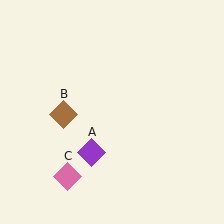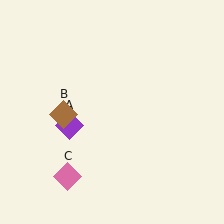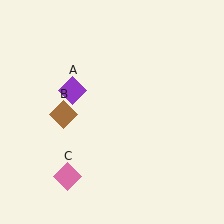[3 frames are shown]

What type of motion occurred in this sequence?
The purple diamond (object A) rotated clockwise around the center of the scene.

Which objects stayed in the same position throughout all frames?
Brown diamond (object B) and pink diamond (object C) remained stationary.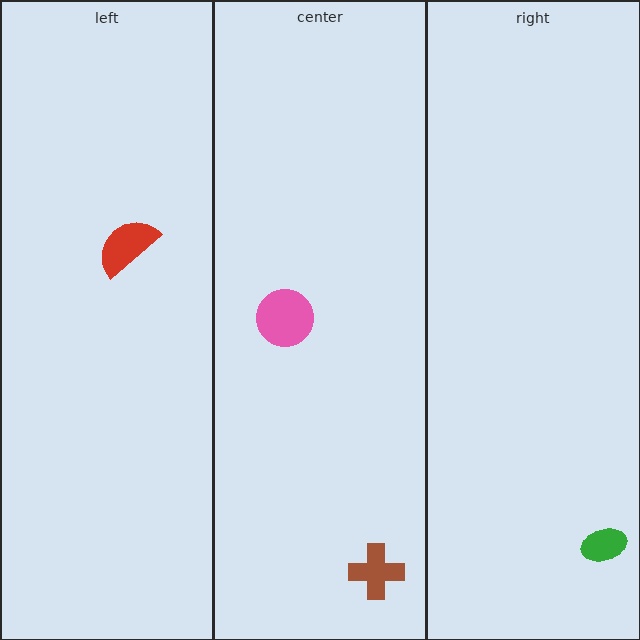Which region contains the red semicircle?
The left region.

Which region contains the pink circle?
The center region.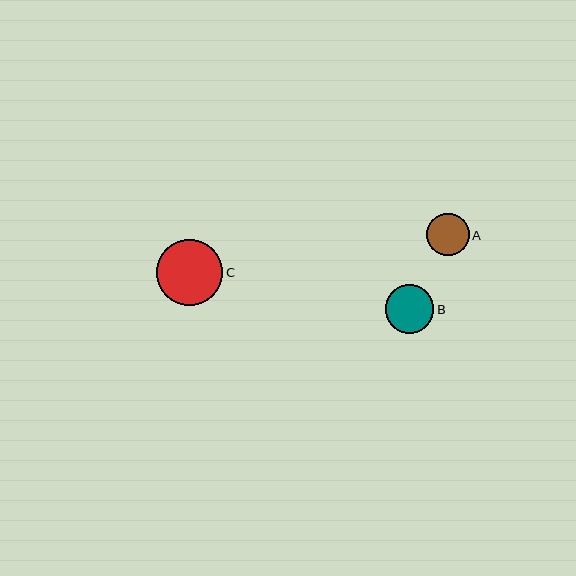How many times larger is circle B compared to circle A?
Circle B is approximately 1.1 times the size of circle A.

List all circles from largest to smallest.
From largest to smallest: C, B, A.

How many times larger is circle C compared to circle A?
Circle C is approximately 1.5 times the size of circle A.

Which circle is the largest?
Circle C is the largest with a size of approximately 66 pixels.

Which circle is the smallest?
Circle A is the smallest with a size of approximately 43 pixels.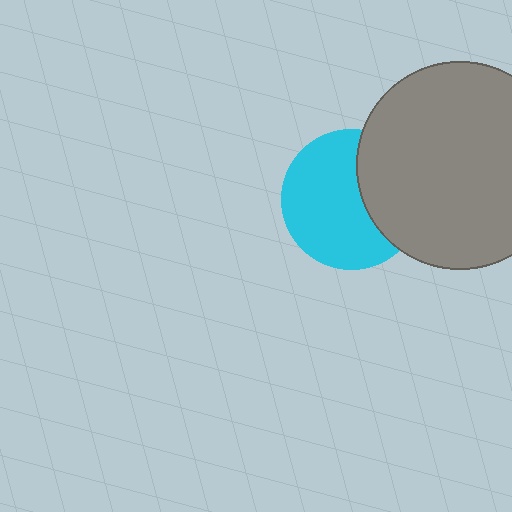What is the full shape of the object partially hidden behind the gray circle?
The partially hidden object is a cyan circle.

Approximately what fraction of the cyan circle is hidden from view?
Roughly 35% of the cyan circle is hidden behind the gray circle.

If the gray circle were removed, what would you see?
You would see the complete cyan circle.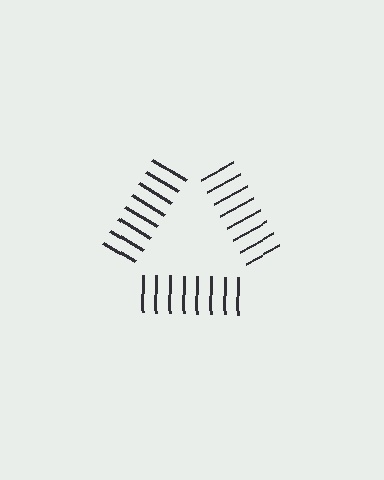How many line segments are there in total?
24 — 8 along each of the 3 edges.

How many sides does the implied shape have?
3 sides — the line-ends trace a triangle.